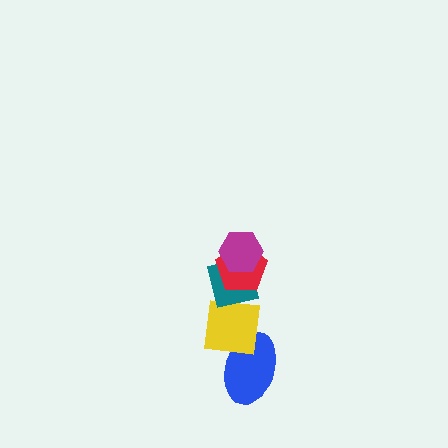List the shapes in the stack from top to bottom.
From top to bottom: the magenta hexagon, the red pentagon, the teal square, the yellow square, the blue ellipse.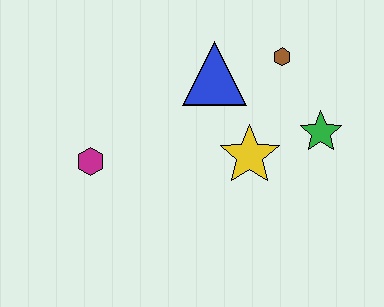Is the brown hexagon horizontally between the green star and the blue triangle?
Yes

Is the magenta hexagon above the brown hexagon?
No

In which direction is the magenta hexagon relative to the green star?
The magenta hexagon is to the left of the green star.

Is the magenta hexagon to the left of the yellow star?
Yes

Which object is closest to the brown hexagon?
The blue triangle is closest to the brown hexagon.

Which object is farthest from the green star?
The magenta hexagon is farthest from the green star.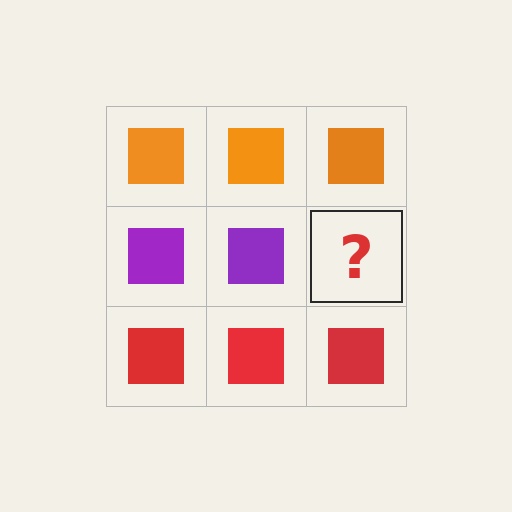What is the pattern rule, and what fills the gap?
The rule is that each row has a consistent color. The gap should be filled with a purple square.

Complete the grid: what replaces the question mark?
The question mark should be replaced with a purple square.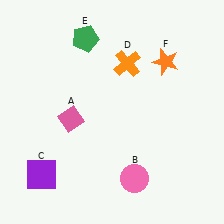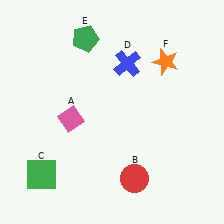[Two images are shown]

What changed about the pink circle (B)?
In Image 1, B is pink. In Image 2, it changed to red.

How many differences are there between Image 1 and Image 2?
There are 3 differences between the two images.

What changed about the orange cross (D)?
In Image 1, D is orange. In Image 2, it changed to blue.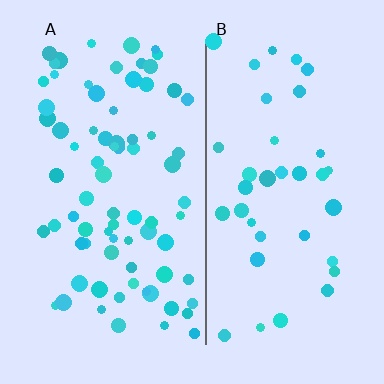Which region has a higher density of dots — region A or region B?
A (the left).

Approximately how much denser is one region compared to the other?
Approximately 2.0× — region A over region B.